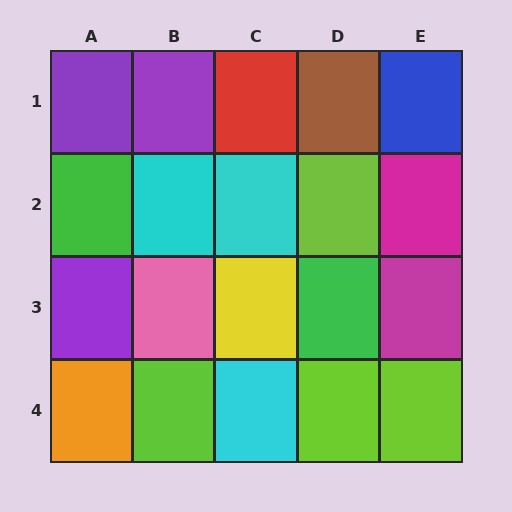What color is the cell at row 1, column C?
Red.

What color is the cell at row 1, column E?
Blue.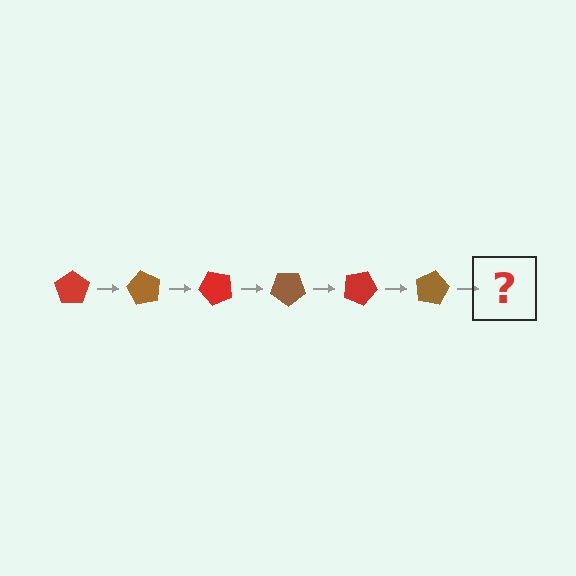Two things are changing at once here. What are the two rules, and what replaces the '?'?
The two rules are that it rotates 60 degrees each step and the color cycles through red and brown. The '?' should be a red pentagon, rotated 360 degrees from the start.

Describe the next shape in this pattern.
It should be a red pentagon, rotated 360 degrees from the start.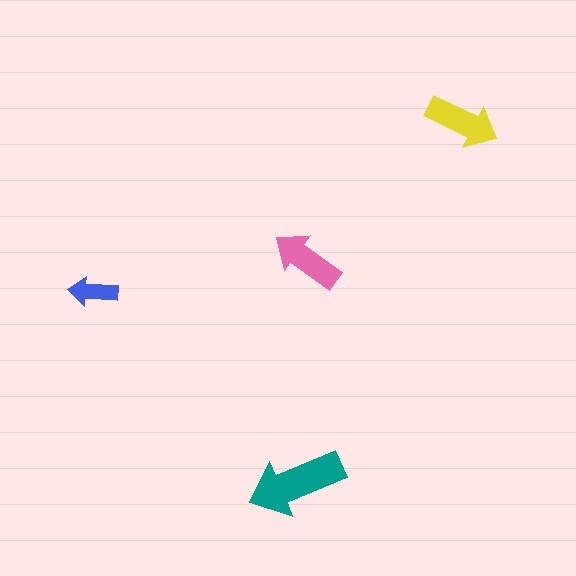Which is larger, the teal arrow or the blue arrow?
The teal one.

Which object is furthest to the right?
The yellow arrow is rightmost.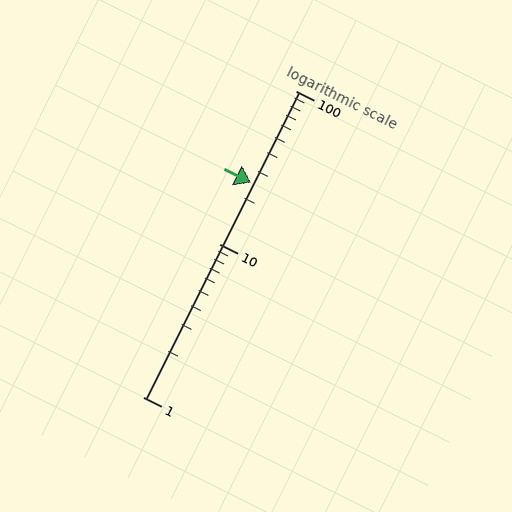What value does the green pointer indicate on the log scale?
The pointer indicates approximately 25.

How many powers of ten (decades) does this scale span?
The scale spans 2 decades, from 1 to 100.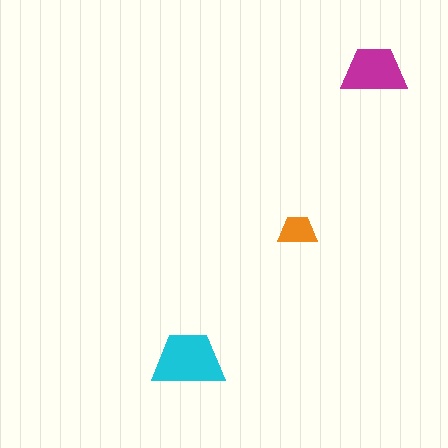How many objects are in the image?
There are 3 objects in the image.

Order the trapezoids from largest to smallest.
the cyan one, the magenta one, the orange one.